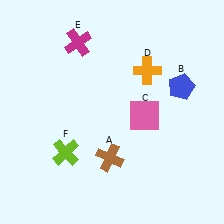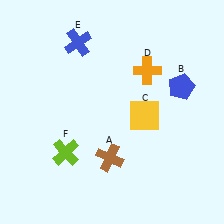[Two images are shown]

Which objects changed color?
C changed from pink to yellow. E changed from magenta to blue.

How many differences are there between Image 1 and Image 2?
There are 2 differences between the two images.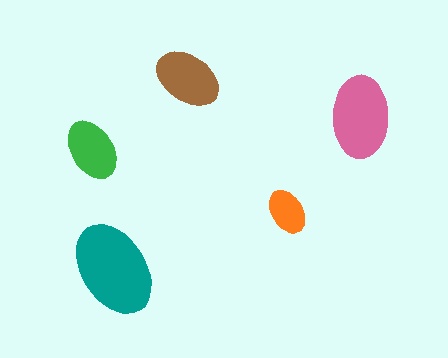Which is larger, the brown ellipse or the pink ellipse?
The pink one.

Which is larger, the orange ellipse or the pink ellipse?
The pink one.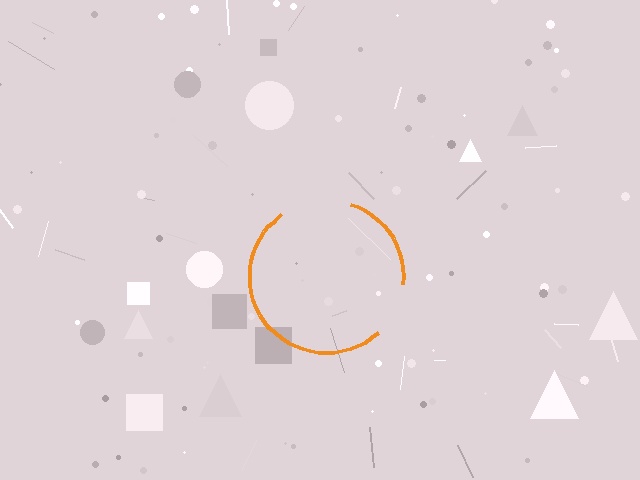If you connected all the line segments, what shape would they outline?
They would outline a circle.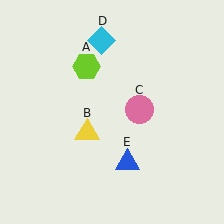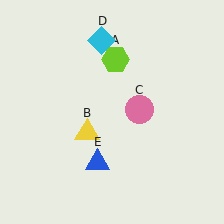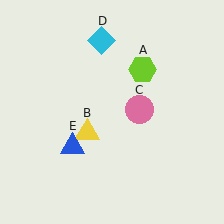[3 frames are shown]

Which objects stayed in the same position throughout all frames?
Yellow triangle (object B) and pink circle (object C) and cyan diamond (object D) remained stationary.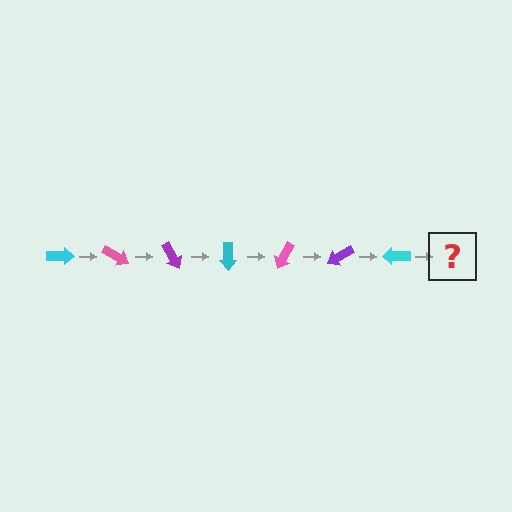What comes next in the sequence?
The next element should be a pink arrow, rotated 210 degrees from the start.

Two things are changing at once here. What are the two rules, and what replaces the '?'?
The two rules are that it rotates 30 degrees each step and the color cycles through cyan, pink, and purple. The '?' should be a pink arrow, rotated 210 degrees from the start.